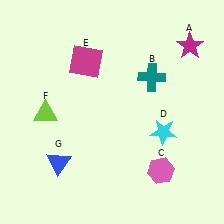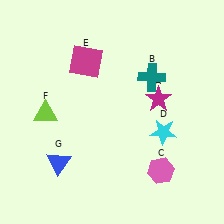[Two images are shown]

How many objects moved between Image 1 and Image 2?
1 object moved between the two images.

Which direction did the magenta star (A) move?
The magenta star (A) moved down.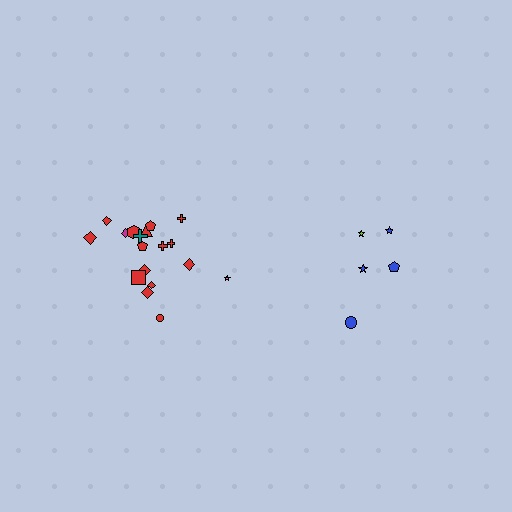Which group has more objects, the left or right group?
The left group.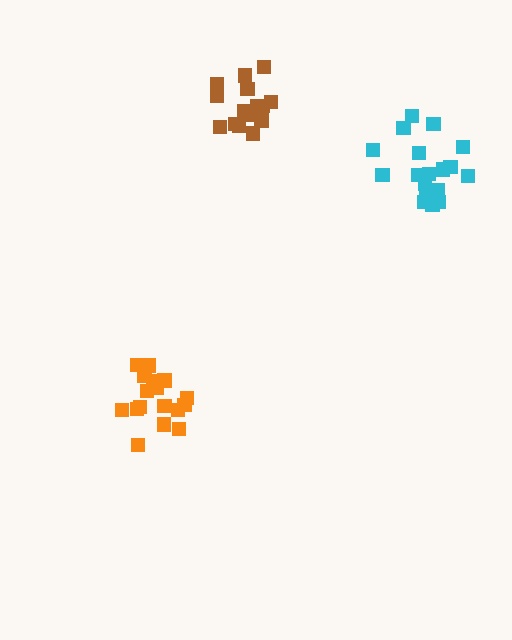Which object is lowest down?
The orange cluster is bottommost.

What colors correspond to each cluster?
The clusters are colored: brown, cyan, orange.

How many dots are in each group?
Group 1: 15 dots, Group 2: 18 dots, Group 3: 17 dots (50 total).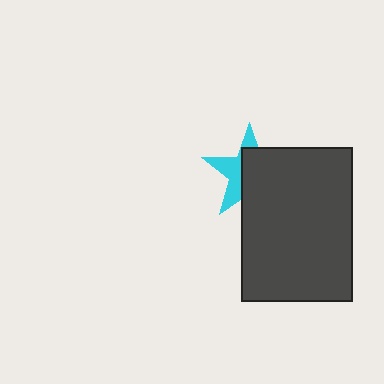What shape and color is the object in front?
The object in front is a dark gray rectangle.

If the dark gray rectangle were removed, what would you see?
You would see the complete cyan star.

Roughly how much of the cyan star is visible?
A small part of it is visible (roughly 42%).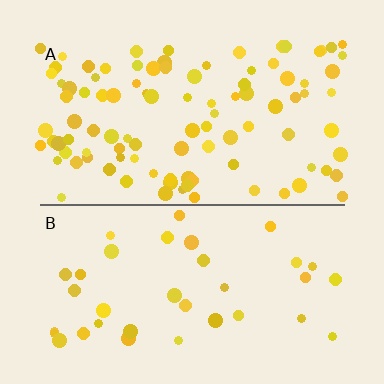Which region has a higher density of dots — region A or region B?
A (the top).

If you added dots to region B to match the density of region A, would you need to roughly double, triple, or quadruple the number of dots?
Approximately triple.